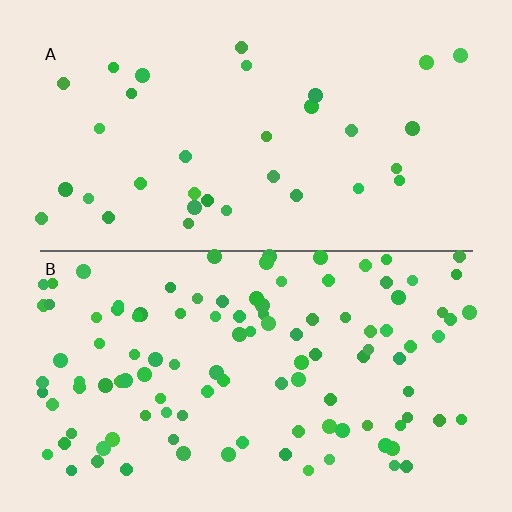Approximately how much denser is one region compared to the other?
Approximately 3.2× — region B over region A.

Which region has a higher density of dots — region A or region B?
B (the bottom).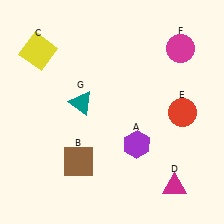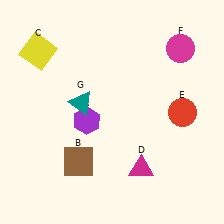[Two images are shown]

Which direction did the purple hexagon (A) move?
The purple hexagon (A) moved left.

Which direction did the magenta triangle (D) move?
The magenta triangle (D) moved left.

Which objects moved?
The objects that moved are: the purple hexagon (A), the magenta triangle (D).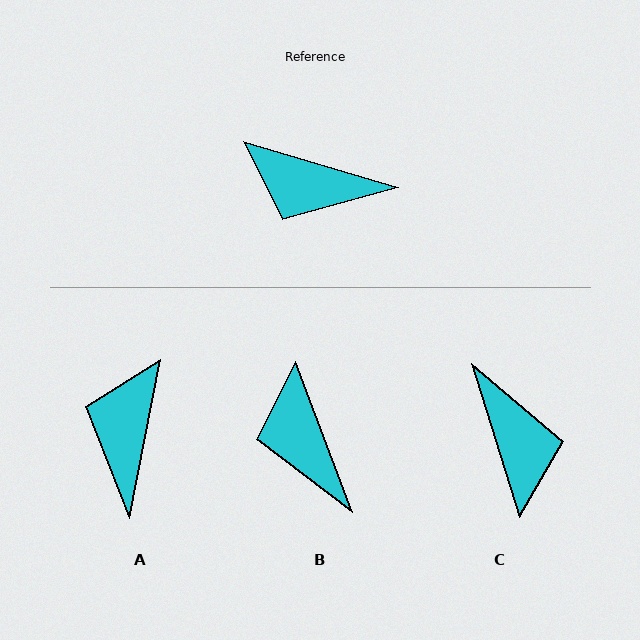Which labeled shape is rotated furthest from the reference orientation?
C, about 124 degrees away.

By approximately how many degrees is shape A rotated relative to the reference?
Approximately 84 degrees clockwise.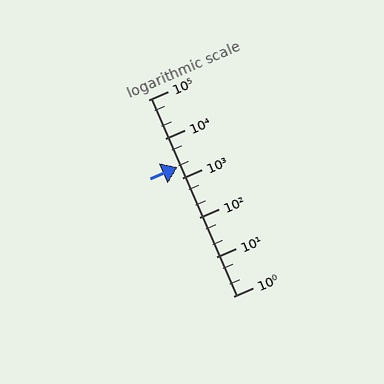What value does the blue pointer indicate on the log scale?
The pointer indicates approximately 1900.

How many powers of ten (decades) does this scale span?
The scale spans 5 decades, from 1 to 100000.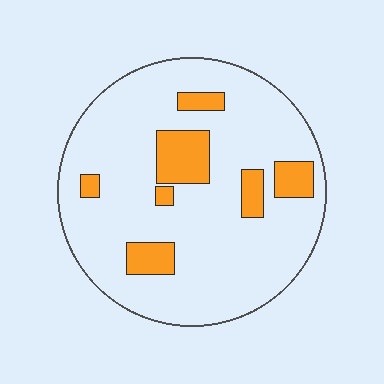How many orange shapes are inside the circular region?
7.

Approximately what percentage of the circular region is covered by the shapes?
Approximately 15%.